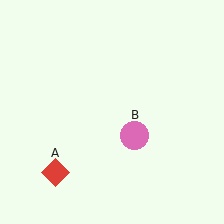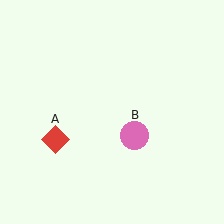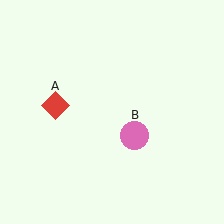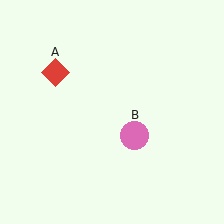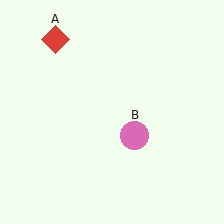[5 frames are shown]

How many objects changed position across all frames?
1 object changed position: red diamond (object A).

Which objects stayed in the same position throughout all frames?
Pink circle (object B) remained stationary.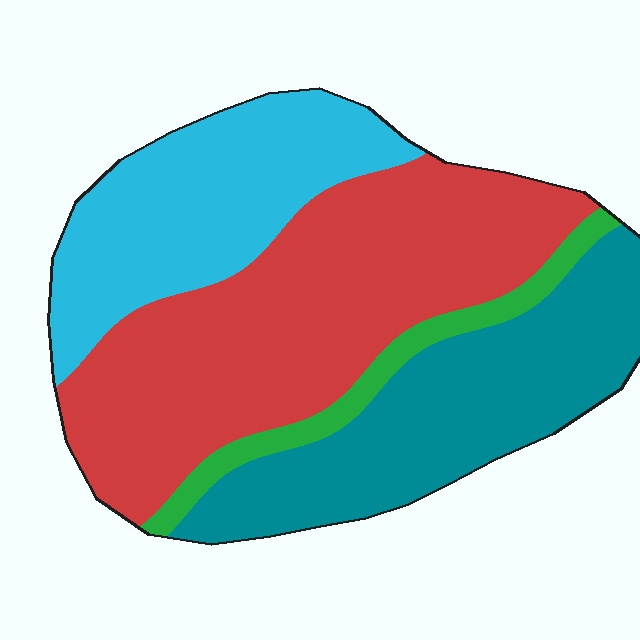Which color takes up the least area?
Green, at roughly 5%.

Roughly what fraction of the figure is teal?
Teal takes up between a quarter and a half of the figure.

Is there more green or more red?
Red.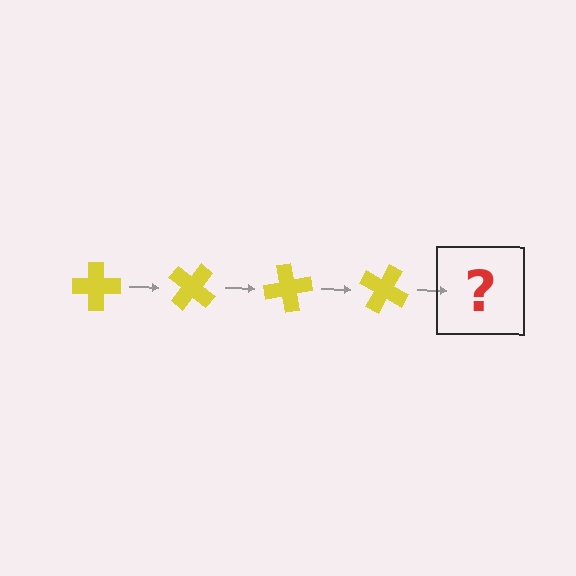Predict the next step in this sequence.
The next step is a yellow cross rotated 160 degrees.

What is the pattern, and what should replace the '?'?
The pattern is that the cross rotates 40 degrees each step. The '?' should be a yellow cross rotated 160 degrees.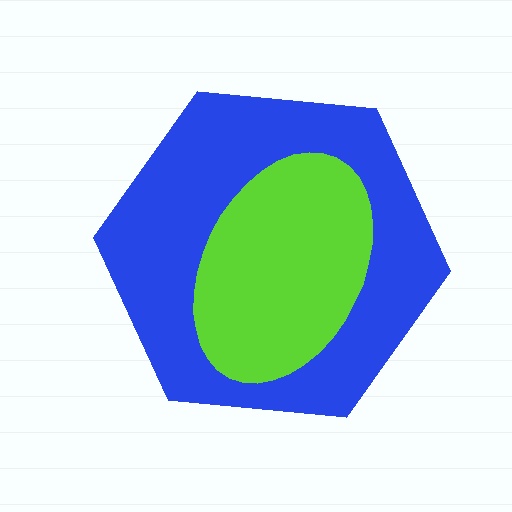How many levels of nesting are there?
2.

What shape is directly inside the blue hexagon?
The lime ellipse.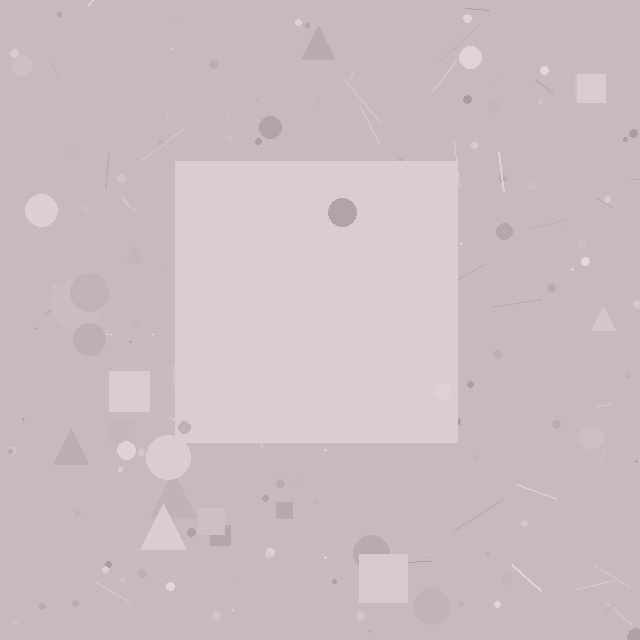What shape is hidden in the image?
A square is hidden in the image.